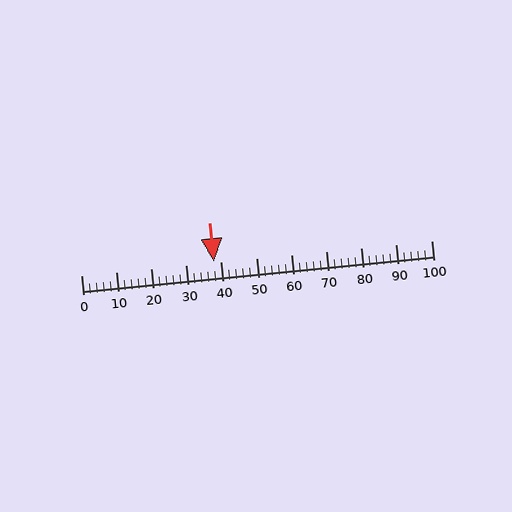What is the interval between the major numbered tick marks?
The major tick marks are spaced 10 units apart.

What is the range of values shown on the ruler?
The ruler shows values from 0 to 100.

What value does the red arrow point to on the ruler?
The red arrow points to approximately 38.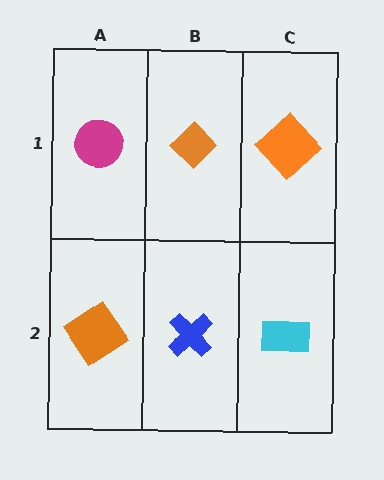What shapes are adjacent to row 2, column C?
An orange diamond (row 1, column C), a blue cross (row 2, column B).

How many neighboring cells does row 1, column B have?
3.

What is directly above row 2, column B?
An orange diamond.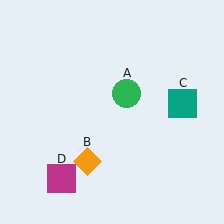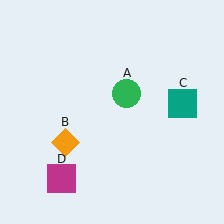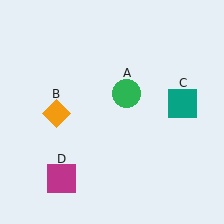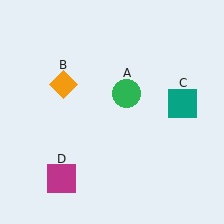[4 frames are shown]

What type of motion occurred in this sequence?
The orange diamond (object B) rotated clockwise around the center of the scene.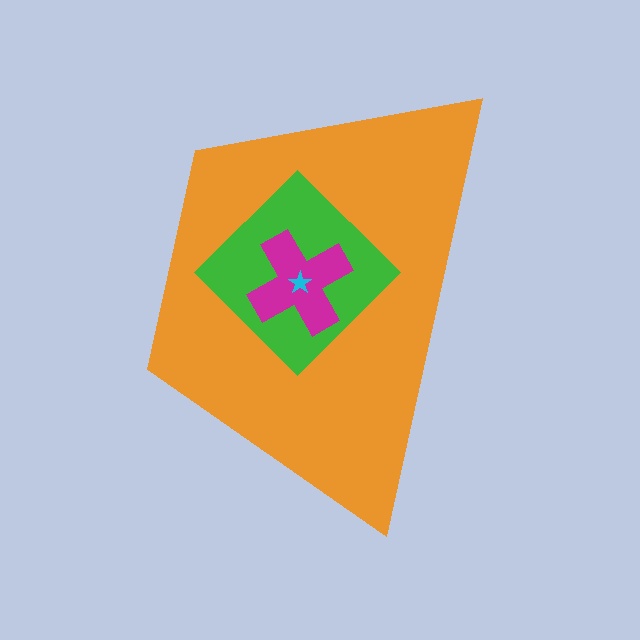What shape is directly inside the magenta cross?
The cyan star.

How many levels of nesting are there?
4.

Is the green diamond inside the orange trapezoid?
Yes.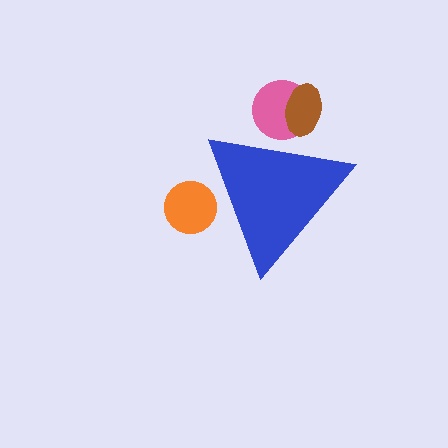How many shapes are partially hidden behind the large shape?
3 shapes are partially hidden.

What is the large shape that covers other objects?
A blue triangle.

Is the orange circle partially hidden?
Yes, the orange circle is partially hidden behind the blue triangle.